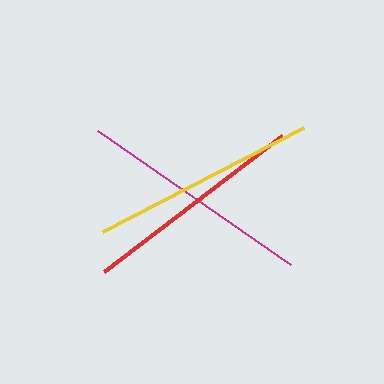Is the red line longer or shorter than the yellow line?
The yellow line is longer than the red line.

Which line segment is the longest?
The magenta line is the longest at approximately 234 pixels.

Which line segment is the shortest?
The red line is the shortest at approximately 224 pixels.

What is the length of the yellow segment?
The yellow segment is approximately 226 pixels long.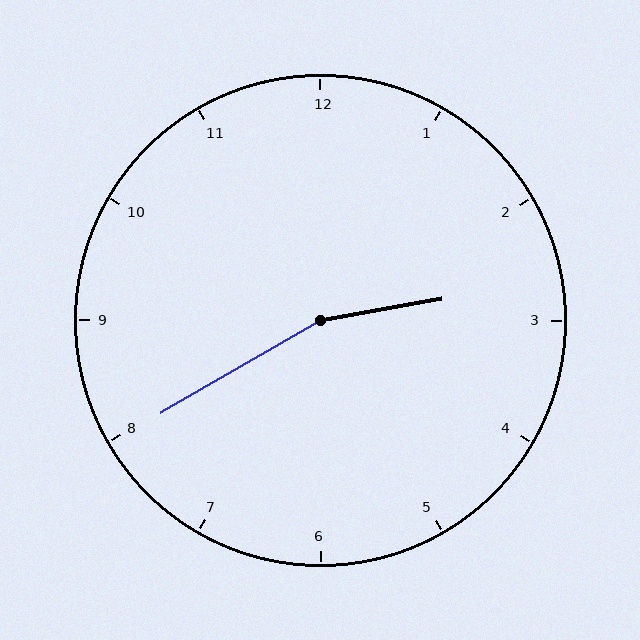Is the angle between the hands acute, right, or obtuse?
It is obtuse.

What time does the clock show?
2:40.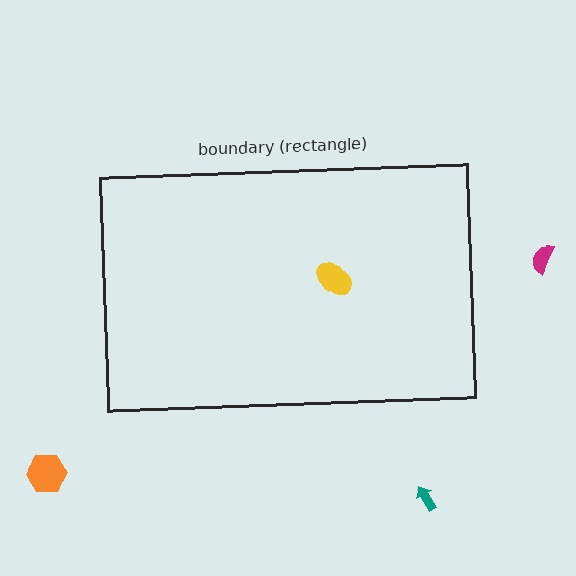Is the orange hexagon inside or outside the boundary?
Outside.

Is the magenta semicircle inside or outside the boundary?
Outside.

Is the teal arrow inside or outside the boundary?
Outside.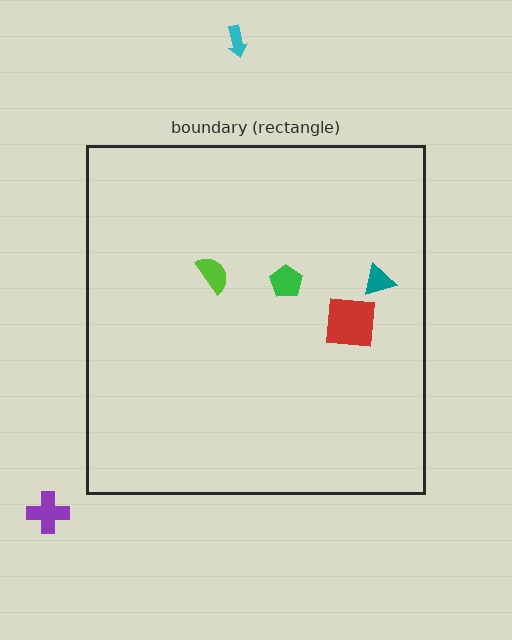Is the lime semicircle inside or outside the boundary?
Inside.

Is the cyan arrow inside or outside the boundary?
Outside.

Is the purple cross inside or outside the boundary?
Outside.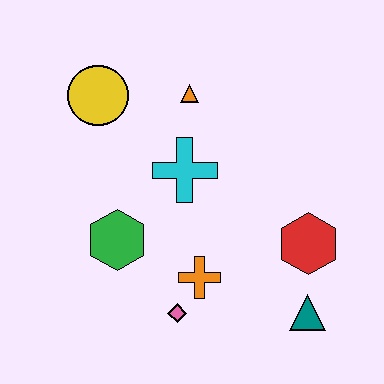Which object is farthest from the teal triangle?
The yellow circle is farthest from the teal triangle.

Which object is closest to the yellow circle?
The orange triangle is closest to the yellow circle.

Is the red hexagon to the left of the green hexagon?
No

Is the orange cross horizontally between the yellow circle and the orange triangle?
No